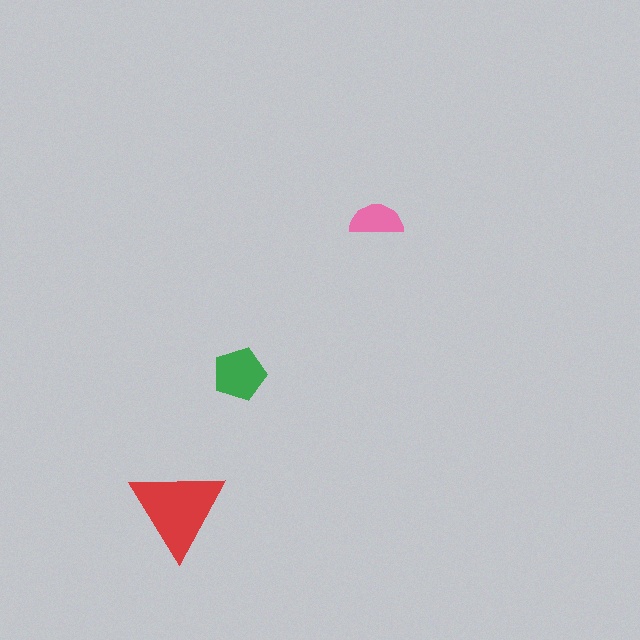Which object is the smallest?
The pink semicircle.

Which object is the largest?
The red triangle.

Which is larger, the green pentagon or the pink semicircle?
The green pentagon.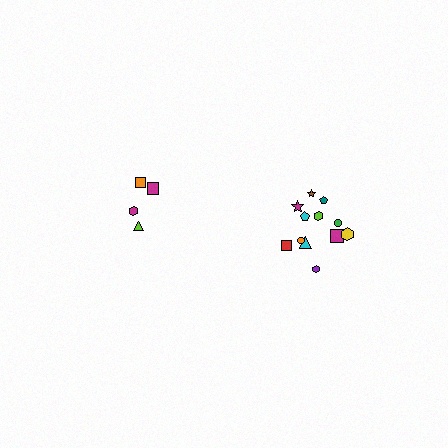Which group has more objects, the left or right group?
The right group.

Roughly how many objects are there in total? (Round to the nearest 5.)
Roughly 15 objects in total.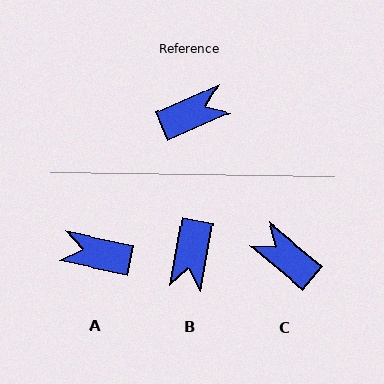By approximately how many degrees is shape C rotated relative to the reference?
Approximately 116 degrees counter-clockwise.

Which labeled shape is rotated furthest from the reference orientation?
A, about 144 degrees away.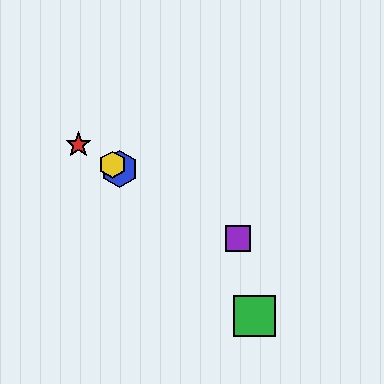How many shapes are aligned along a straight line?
4 shapes (the red star, the blue hexagon, the yellow hexagon, the purple square) are aligned along a straight line.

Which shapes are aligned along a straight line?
The red star, the blue hexagon, the yellow hexagon, the purple square are aligned along a straight line.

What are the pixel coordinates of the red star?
The red star is at (78, 145).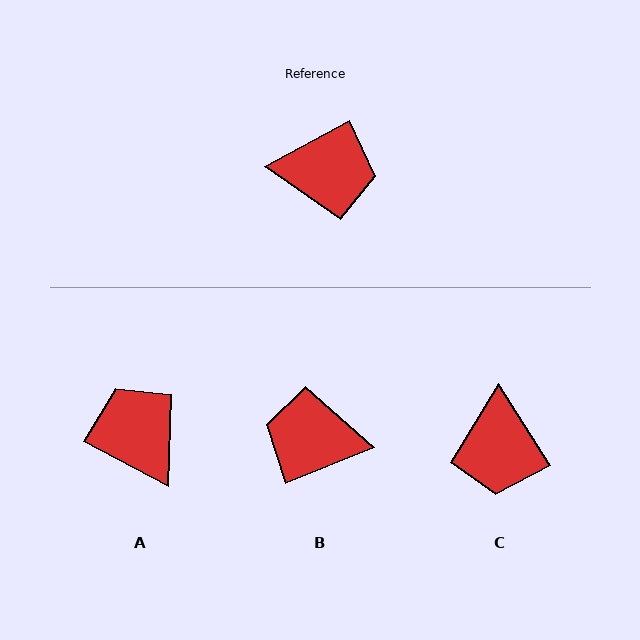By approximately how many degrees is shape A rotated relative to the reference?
Approximately 124 degrees counter-clockwise.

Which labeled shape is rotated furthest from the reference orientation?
B, about 174 degrees away.